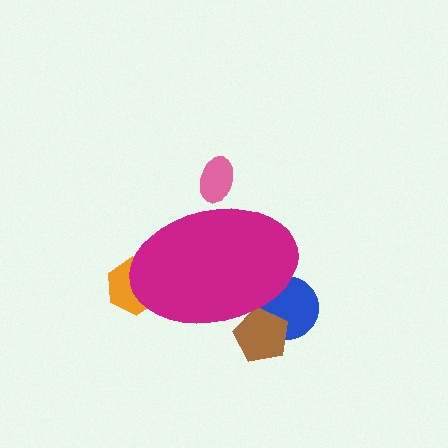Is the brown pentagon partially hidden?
Yes, the brown pentagon is partially hidden behind the magenta ellipse.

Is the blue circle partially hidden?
Yes, the blue circle is partially hidden behind the magenta ellipse.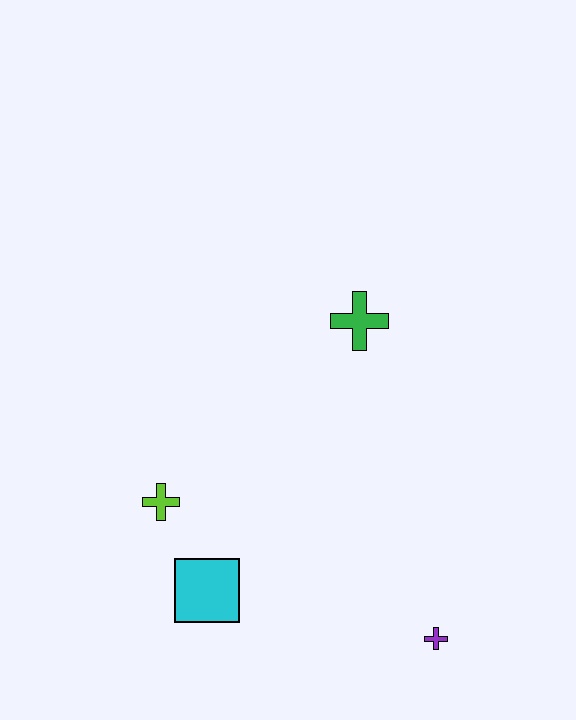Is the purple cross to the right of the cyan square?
Yes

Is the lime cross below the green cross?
Yes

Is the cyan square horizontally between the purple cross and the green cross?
No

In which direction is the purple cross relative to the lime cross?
The purple cross is to the right of the lime cross.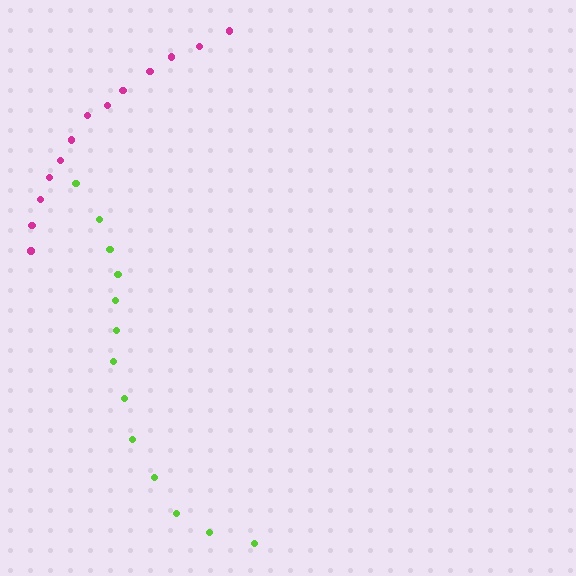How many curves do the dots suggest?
There are 2 distinct paths.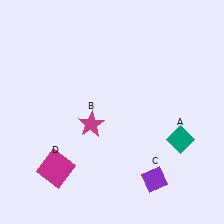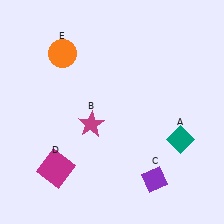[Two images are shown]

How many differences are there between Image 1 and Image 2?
There is 1 difference between the two images.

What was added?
An orange circle (E) was added in Image 2.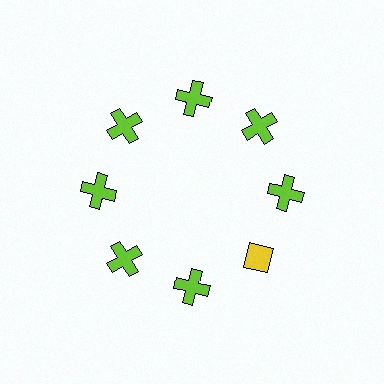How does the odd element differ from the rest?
It differs in both color (yellow instead of lime) and shape (diamond instead of cross).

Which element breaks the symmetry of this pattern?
The yellow diamond at roughly the 4 o'clock position breaks the symmetry. All other shapes are lime crosses.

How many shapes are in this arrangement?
There are 8 shapes arranged in a ring pattern.